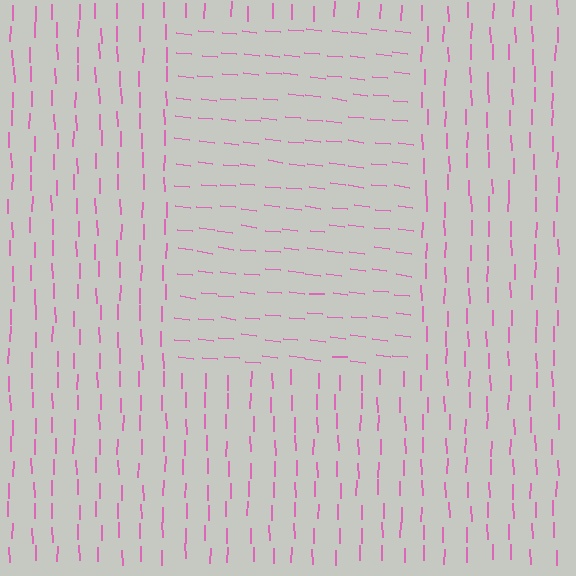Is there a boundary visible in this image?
Yes, there is a texture boundary formed by a change in line orientation.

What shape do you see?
I see a rectangle.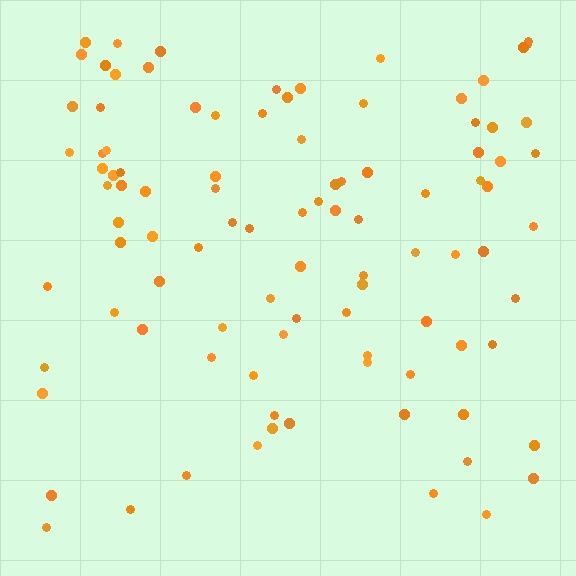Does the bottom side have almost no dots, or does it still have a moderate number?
Still a moderate number, just noticeably fewer than the top.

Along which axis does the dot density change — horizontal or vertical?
Vertical.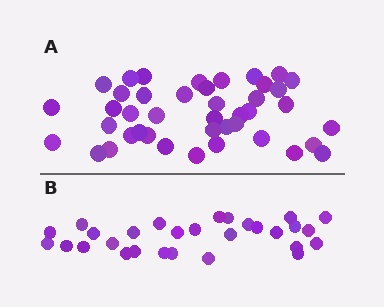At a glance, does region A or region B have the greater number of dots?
Region A (the top region) has more dots.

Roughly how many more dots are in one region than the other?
Region A has approximately 15 more dots than region B.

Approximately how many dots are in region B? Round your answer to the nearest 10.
About 30 dots. (The exact count is 29, which rounds to 30.)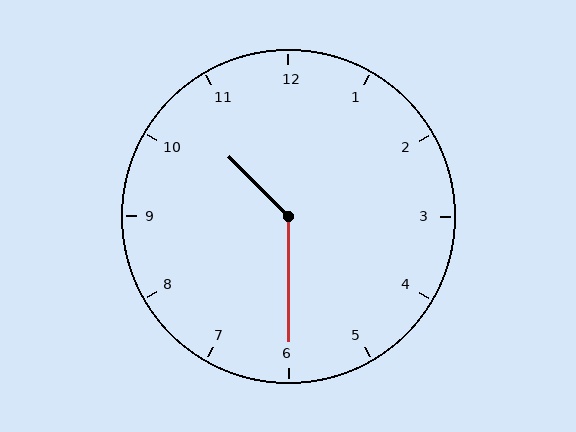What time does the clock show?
10:30.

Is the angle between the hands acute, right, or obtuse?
It is obtuse.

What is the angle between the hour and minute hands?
Approximately 135 degrees.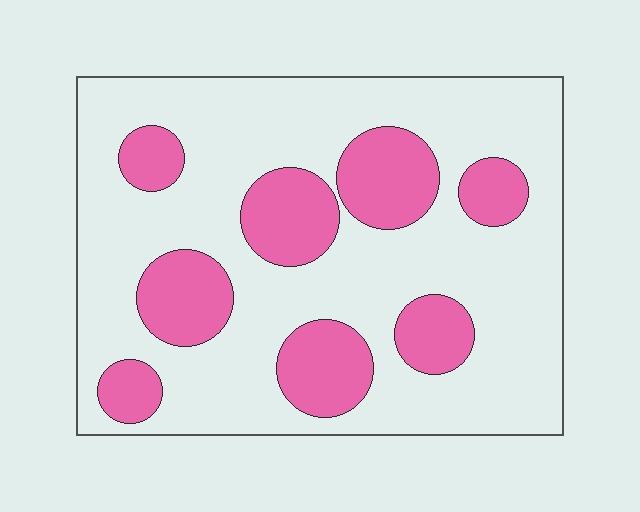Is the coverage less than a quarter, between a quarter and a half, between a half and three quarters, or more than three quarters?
Between a quarter and a half.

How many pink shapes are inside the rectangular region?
8.